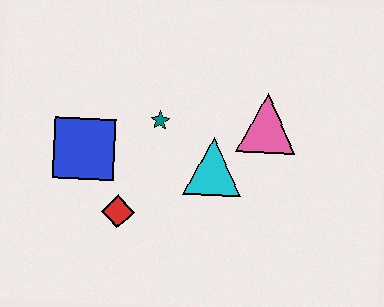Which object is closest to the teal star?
The cyan triangle is closest to the teal star.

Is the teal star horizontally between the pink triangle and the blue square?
Yes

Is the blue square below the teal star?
Yes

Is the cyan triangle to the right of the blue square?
Yes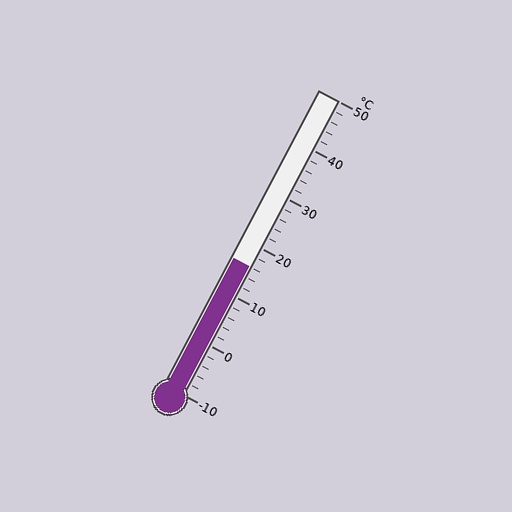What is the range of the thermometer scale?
The thermometer scale ranges from -10°C to 50°C.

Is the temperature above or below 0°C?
The temperature is above 0°C.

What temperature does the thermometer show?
The thermometer shows approximately 16°C.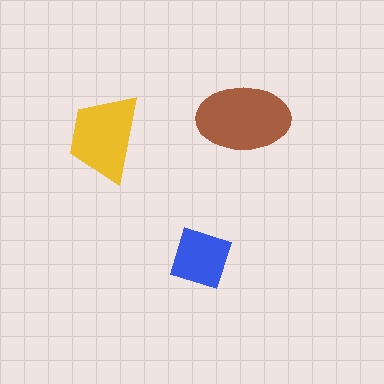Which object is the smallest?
The blue diamond.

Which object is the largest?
The brown ellipse.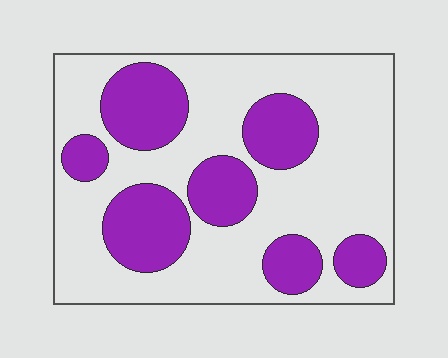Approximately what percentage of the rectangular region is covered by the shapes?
Approximately 35%.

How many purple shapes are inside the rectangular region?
7.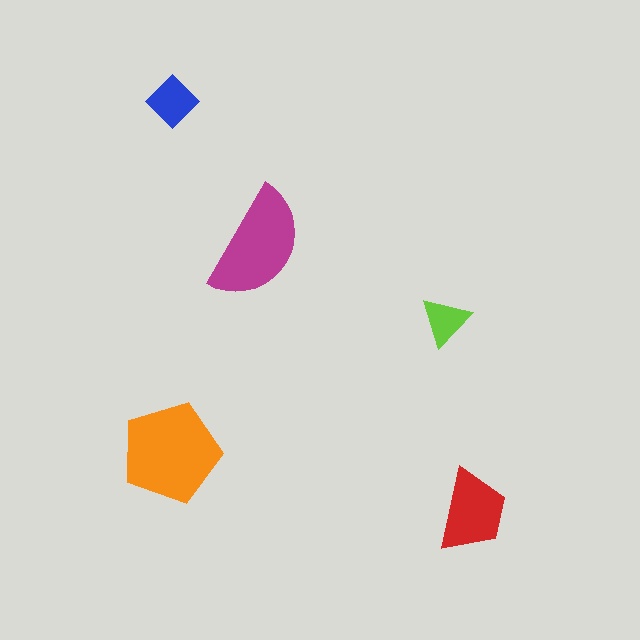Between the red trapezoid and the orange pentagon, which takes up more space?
The orange pentagon.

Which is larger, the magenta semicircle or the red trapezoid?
The magenta semicircle.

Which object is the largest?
The orange pentagon.